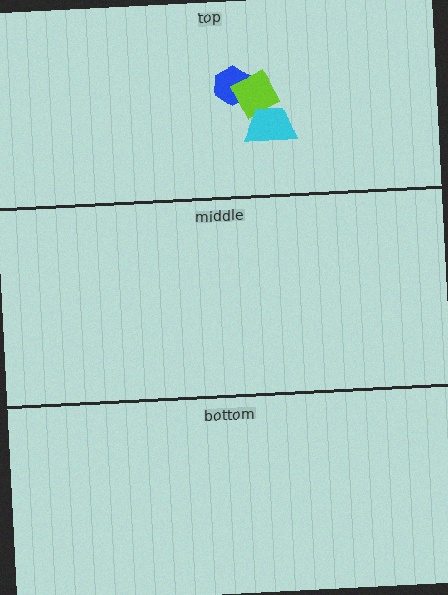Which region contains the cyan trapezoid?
The top region.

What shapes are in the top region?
The blue hexagon, the lime diamond, the cyan trapezoid.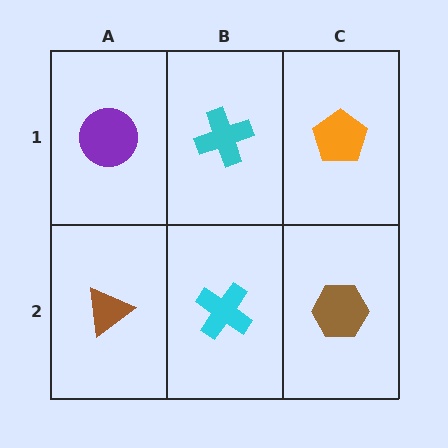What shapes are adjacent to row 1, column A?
A brown triangle (row 2, column A), a cyan cross (row 1, column B).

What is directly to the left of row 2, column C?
A cyan cross.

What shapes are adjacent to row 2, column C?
An orange pentagon (row 1, column C), a cyan cross (row 2, column B).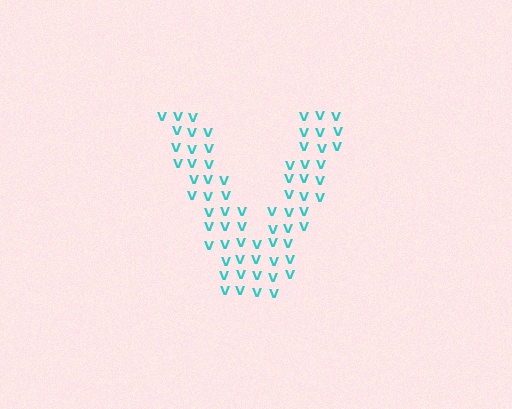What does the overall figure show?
The overall figure shows the letter V.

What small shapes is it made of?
It is made of small letter V's.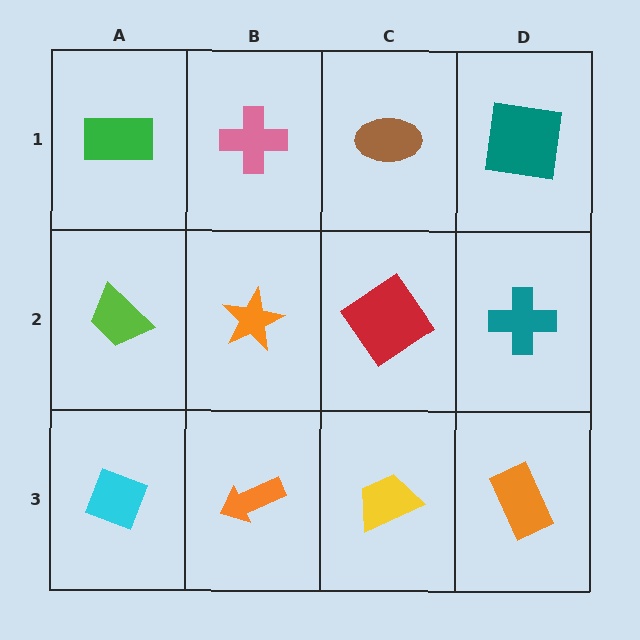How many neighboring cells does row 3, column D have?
2.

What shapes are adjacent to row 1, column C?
A red diamond (row 2, column C), a pink cross (row 1, column B), a teal square (row 1, column D).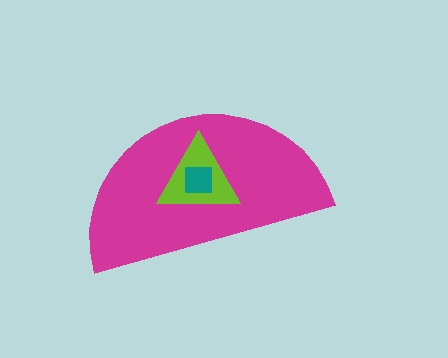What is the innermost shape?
The teal square.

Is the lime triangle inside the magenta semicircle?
Yes.